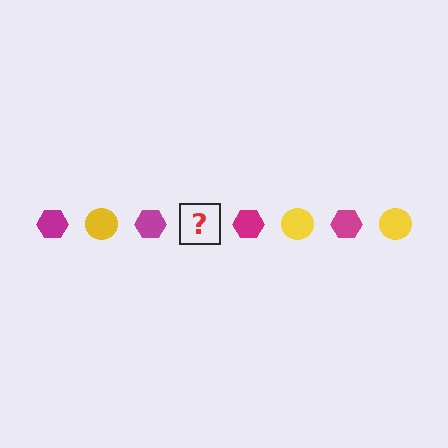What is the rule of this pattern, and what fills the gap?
The rule is that the pattern alternates between magenta hexagon and yellow circle. The gap should be filled with a yellow circle.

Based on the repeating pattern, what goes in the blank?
The blank should be a yellow circle.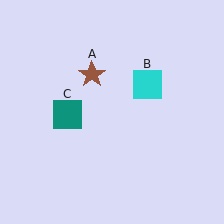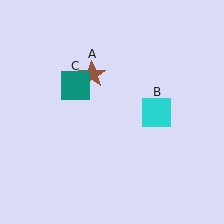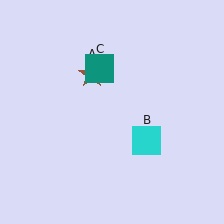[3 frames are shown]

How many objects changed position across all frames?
2 objects changed position: cyan square (object B), teal square (object C).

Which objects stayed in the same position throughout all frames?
Brown star (object A) remained stationary.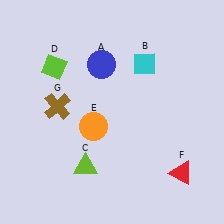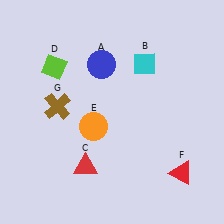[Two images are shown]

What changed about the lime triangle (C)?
In Image 1, C is lime. In Image 2, it changed to red.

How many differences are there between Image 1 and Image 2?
There is 1 difference between the two images.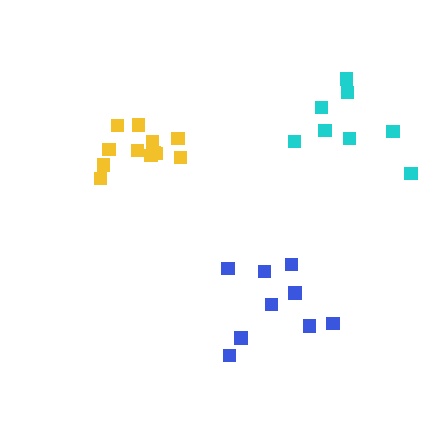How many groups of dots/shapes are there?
There are 3 groups.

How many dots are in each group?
Group 1: 12 dots, Group 2: 9 dots, Group 3: 9 dots (30 total).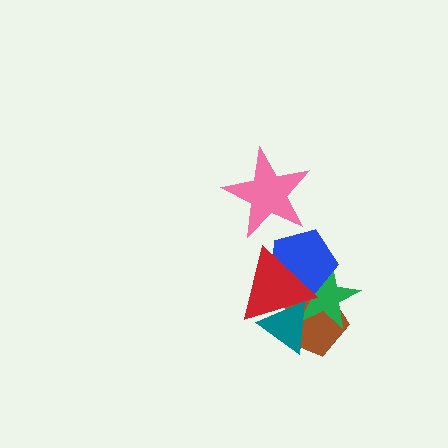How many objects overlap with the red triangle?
4 objects overlap with the red triangle.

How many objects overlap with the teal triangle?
3 objects overlap with the teal triangle.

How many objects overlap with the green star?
4 objects overlap with the green star.